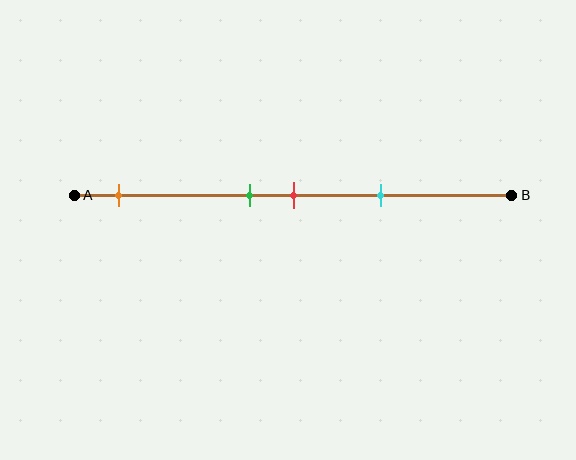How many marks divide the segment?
There are 4 marks dividing the segment.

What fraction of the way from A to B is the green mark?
The green mark is approximately 40% (0.4) of the way from A to B.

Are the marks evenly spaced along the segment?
No, the marks are not evenly spaced.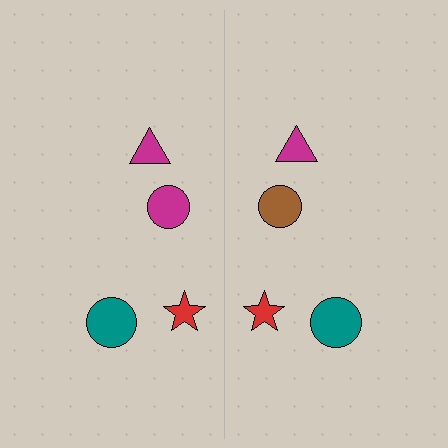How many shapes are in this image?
There are 8 shapes in this image.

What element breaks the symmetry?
The brown circle on the right side breaks the symmetry — its mirror counterpart is magenta.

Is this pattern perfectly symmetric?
No, the pattern is not perfectly symmetric. The brown circle on the right side breaks the symmetry — its mirror counterpart is magenta.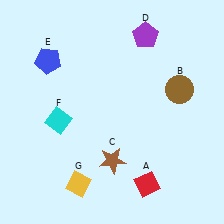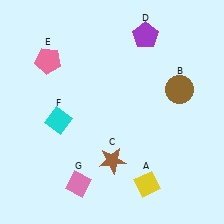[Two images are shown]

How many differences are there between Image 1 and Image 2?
There are 3 differences between the two images.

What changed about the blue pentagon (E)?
In Image 1, E is blue. In Image 2, it changed to pink.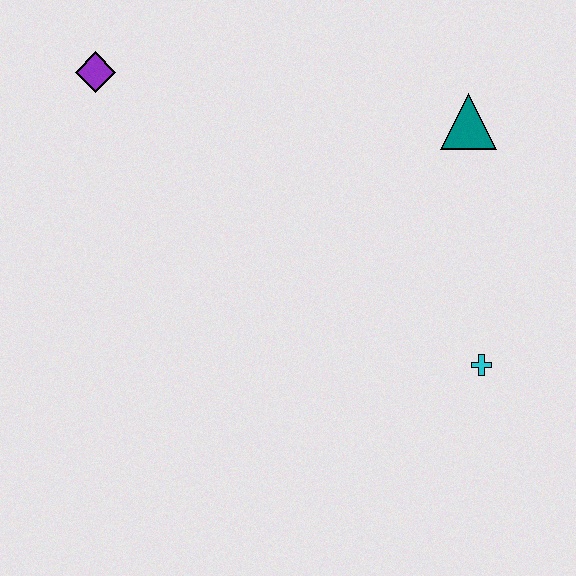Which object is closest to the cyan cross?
The teal triangle is closest to the cyan cross.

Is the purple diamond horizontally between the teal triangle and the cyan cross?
No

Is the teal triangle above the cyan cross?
Yes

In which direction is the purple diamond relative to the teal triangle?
The purple diamond is to the left of the teal triangle.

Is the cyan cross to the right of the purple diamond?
Yes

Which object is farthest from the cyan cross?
The purple diamond is farthest from the cyan cross.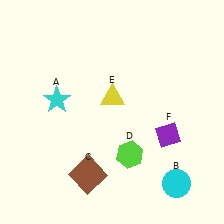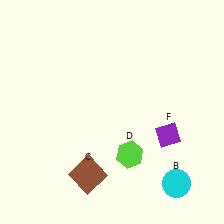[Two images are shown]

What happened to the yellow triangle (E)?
The yellow triangle (E) was removed in Image 2. It was in the top-right area of Image 1.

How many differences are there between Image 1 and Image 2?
There are 2 differences between the two images.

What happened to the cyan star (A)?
The cyan star (A) was removed in Image 2. It was in the top-left area of Image 1.